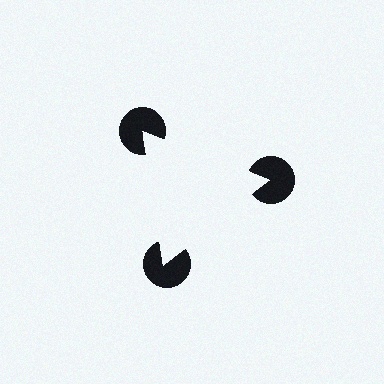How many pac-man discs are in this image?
There are 3 — one at each vertex of the illusory triangle.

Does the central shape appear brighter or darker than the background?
It typically appears slightly brighter than the background, even though no actual brightness change is drawn.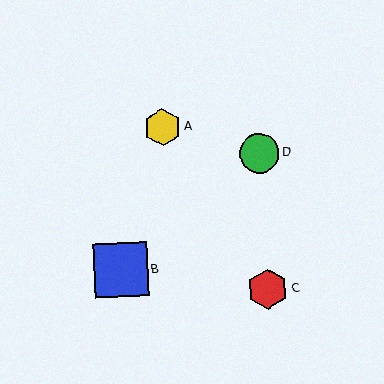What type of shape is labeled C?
Shape C is a red hexagon.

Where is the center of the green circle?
The center of the green circle is at (259, 153).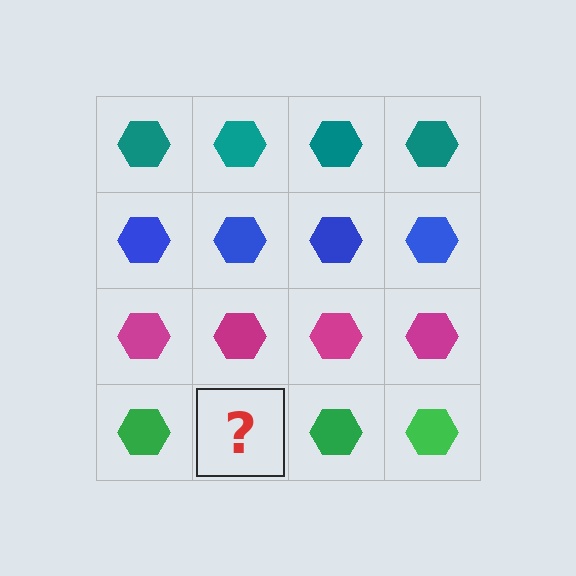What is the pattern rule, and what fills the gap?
The rule is that each row has a consistent color. The gap should be filled with a green hexagon.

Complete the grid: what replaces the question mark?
The question mark should be replaced with a green hexagon.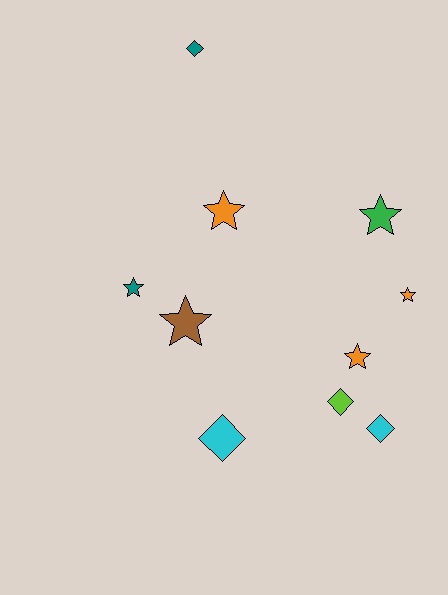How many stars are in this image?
There are 6 stars.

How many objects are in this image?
There are 10 objects.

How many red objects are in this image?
There are no red objects.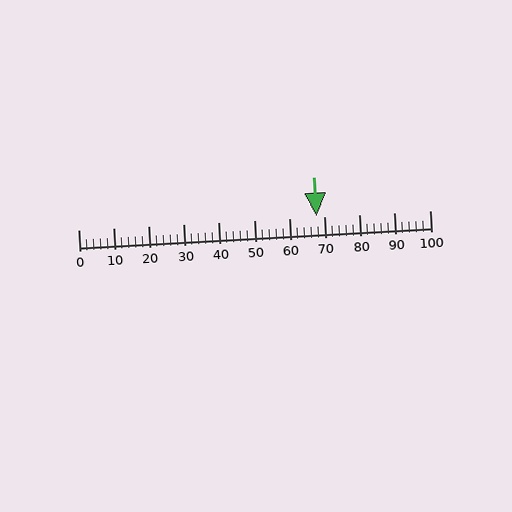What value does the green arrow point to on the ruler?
The green arrow points to approximately 68.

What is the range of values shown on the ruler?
The ruler shows values from 0 to 100.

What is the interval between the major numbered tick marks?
The major tick marks are spaced 10 units apart.